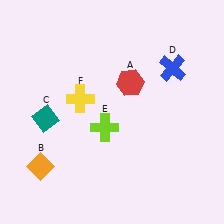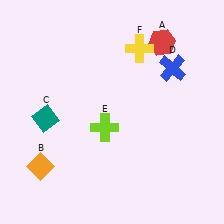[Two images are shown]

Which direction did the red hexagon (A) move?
The red hexagon (A) moved up.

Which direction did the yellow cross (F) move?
The yellow cross (F) moved right.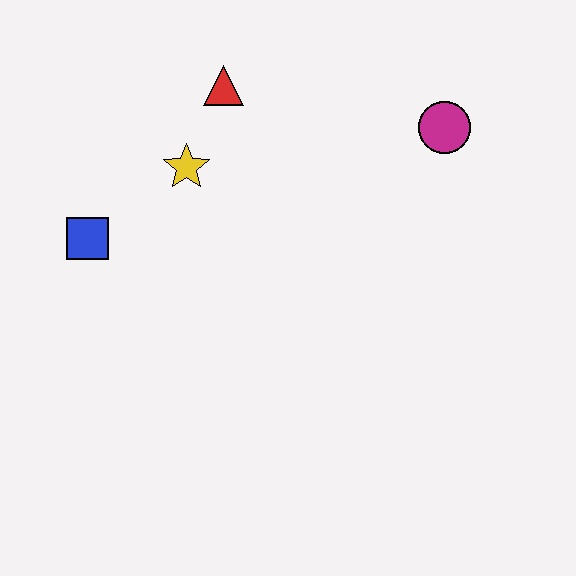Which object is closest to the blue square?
The yellow star is closest to the blue square.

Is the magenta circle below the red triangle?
Yes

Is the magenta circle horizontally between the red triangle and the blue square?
No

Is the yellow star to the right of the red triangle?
No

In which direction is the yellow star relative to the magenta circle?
The yellow star is to the left of the magenta circle.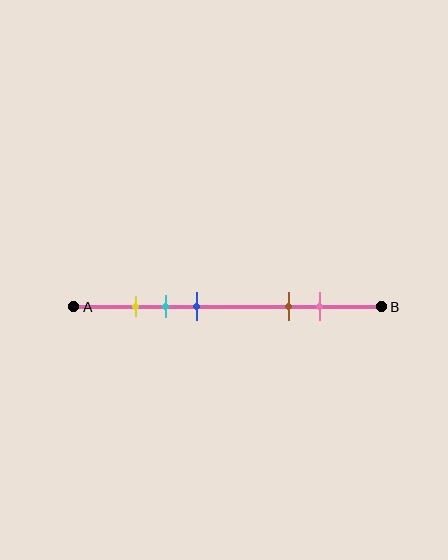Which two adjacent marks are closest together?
The yellow and cyan marks are the closest adjacent pair.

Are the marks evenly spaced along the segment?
No, the marks are not evenly spaced.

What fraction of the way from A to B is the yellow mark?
The yellow mark is approximately 20% (0.2) of the way from A to B.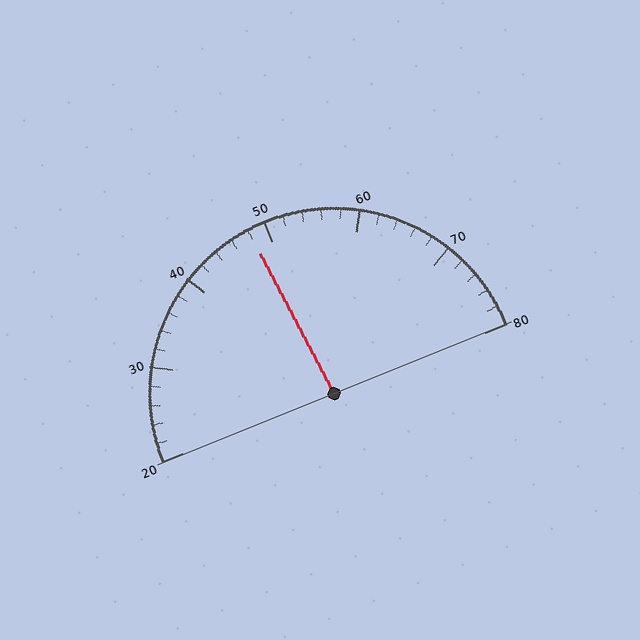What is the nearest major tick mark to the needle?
The nearest major tick mark is 50.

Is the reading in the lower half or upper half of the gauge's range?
The reading is in the lower half of the range (20 to 80).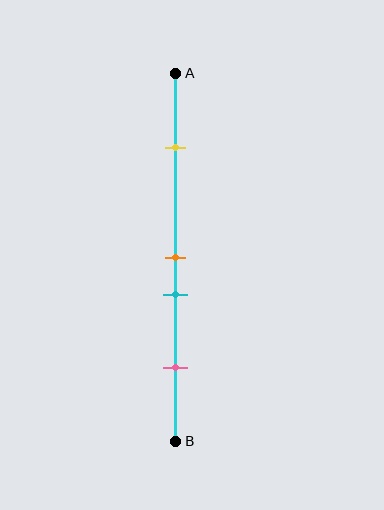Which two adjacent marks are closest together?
The orange and cyan marks are the closest adjacent pair.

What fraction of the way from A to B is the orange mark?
The orange mark is approximately 50% (0.5) of the way from A to B.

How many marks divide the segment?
There are 4 marks dividing the segment.